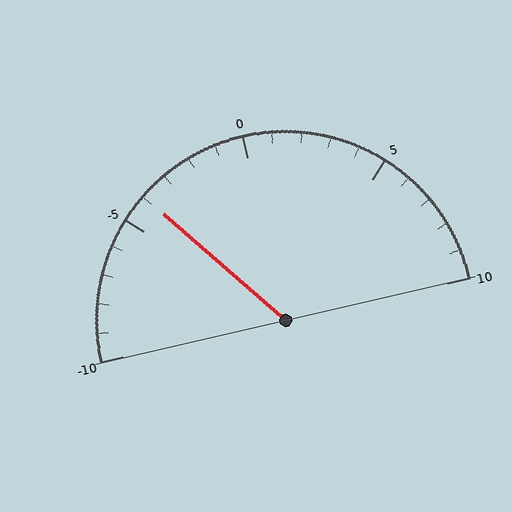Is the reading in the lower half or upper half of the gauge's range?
The reading is in the lower half of the range (-10 to 10).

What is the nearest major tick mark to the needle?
The nearest major tick mark is -5.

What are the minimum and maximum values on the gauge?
The gauge ranges from -10 to 10.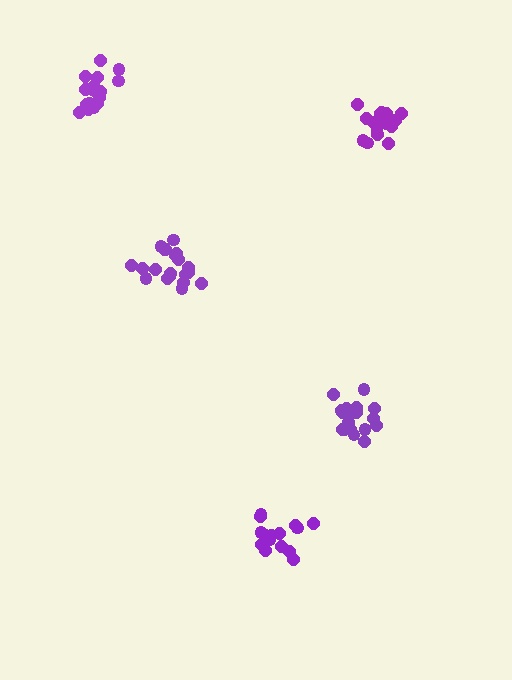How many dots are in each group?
Group 1: 18 dots, Group 2: 20 dots, Group 3: 18 dots, Group 4: 16 dots, Group 5: 17 dots (89 total).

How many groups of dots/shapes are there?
There are 5 groups.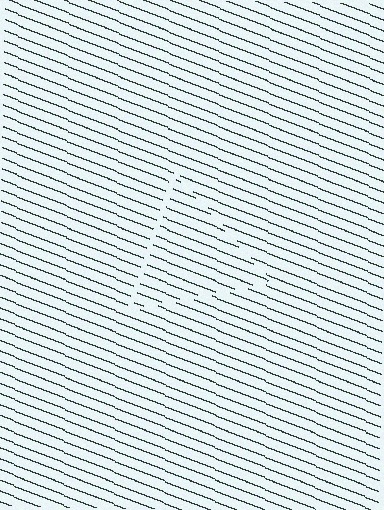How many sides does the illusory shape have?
3 sides — the line-ends trace a triangle.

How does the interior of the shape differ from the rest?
The interior of the shape contains the same grating, shifted by half a period — the contour is defined by the phase discontinuity where line-ends from the inner and outer gratings abut.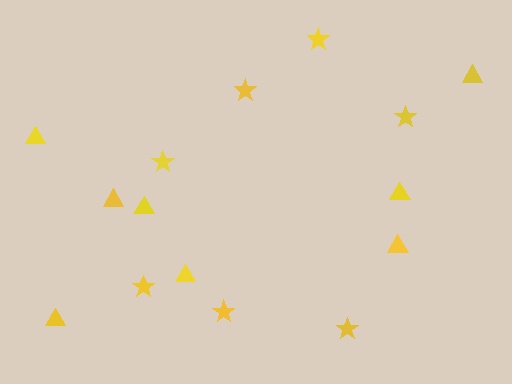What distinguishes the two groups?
There are 2 groups: one group of triangles (8) and one group of stars (7).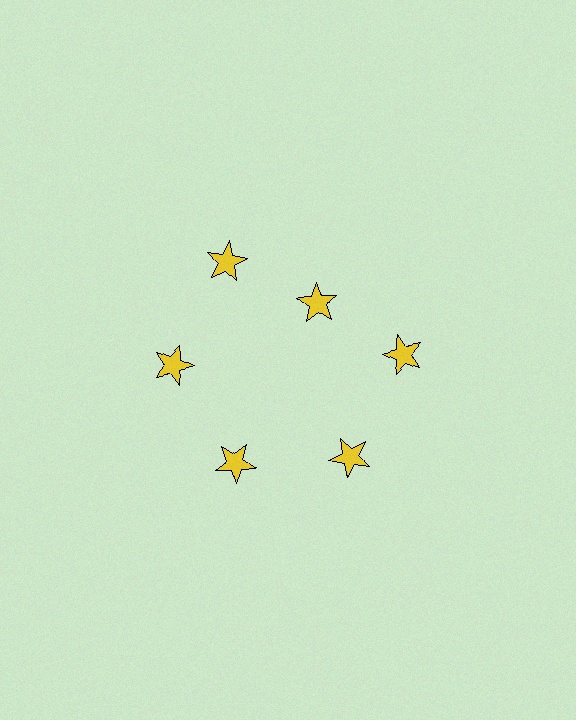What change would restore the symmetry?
The symmetry would be restored by moving it outward, back onto the ring so that all 6 stars sit at equal angles and equal distance from the center.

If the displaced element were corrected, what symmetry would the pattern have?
It would have 6-fold rotational symmetry — the pattern would map onto itself every 60 degrees.